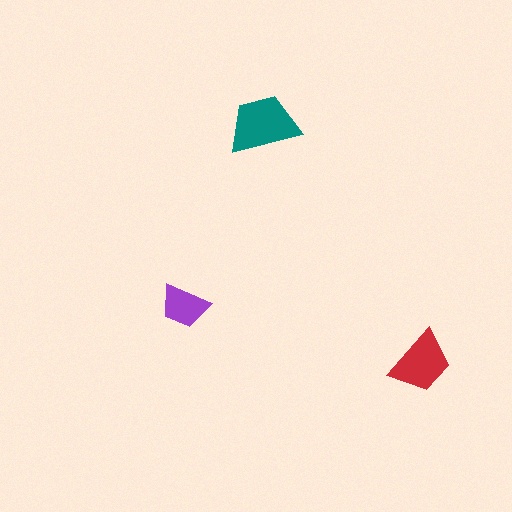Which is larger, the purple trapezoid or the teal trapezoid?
The teal one.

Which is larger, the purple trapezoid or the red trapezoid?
The red one.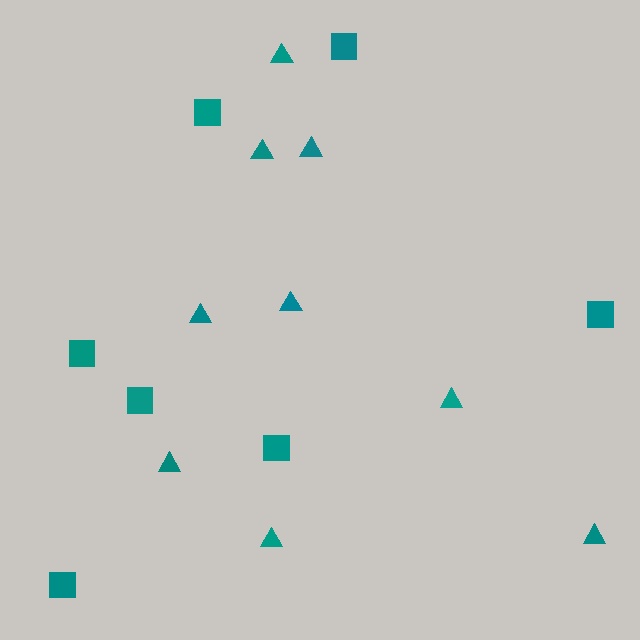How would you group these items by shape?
There are 2 groups: one group of squares (7) and one group of triangles (9).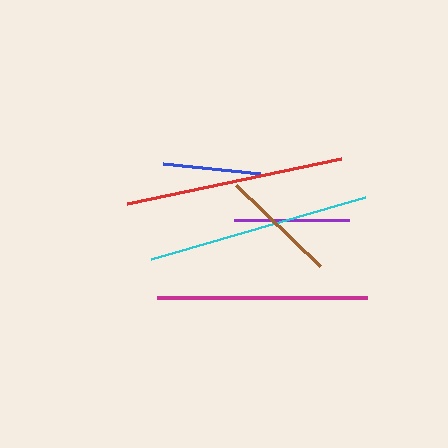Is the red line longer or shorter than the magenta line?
The red line is longer than the magenta line.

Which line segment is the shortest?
The blue line is the shortest at approximately 98 pixels.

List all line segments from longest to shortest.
From longest to shortest: cyan, red, magenta, brown, purple, blue.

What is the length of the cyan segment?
The cyan segment is approximately 222 pixels long.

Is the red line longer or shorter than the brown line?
The red line is longer than the brown line.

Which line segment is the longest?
The cyan line is the longest at approximately 222 pixels.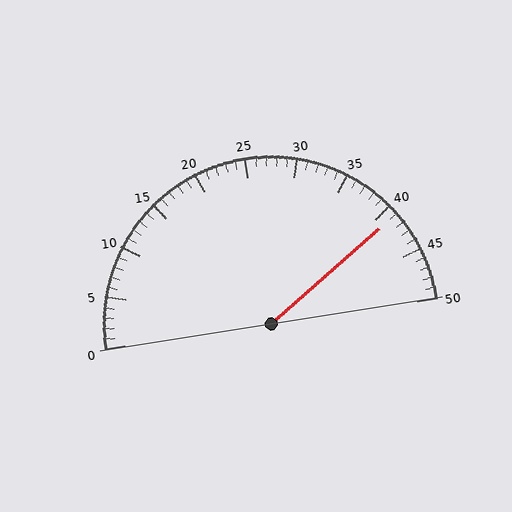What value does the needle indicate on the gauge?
The needle indicates approximately 41.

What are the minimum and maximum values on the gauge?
The gauge ranges from 0 to 50.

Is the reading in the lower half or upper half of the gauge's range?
The reading is in the upper half of the range (0 to 50).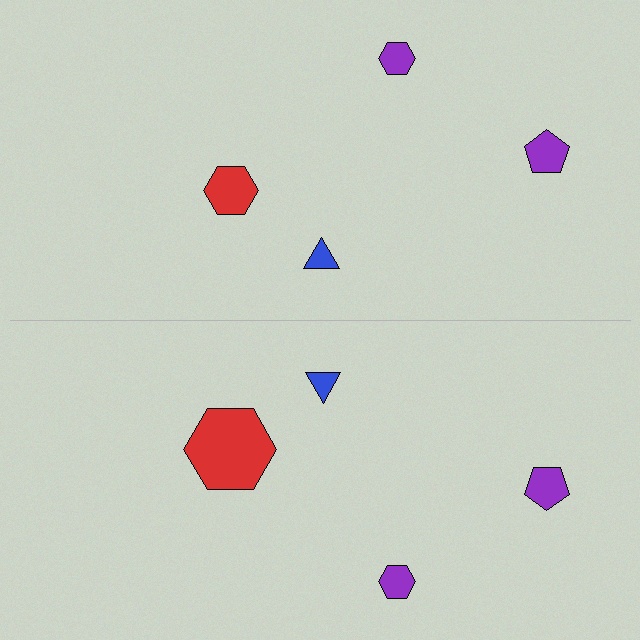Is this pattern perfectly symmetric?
No, the pattern is not perfectly symmetric. The red hexagon on the bottom side has a different size than its mirror counterpart.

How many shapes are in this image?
There are 8 shapes in this image.